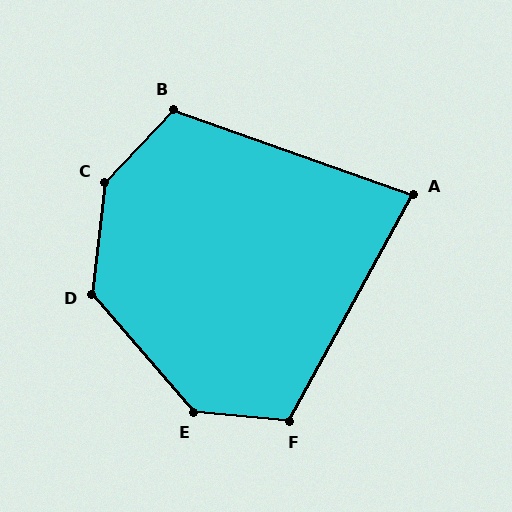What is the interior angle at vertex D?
Approximately 133 degrees (obtuse).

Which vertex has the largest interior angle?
C, at approximately 143 degrees.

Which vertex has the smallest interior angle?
A, at approximately 81 degrees.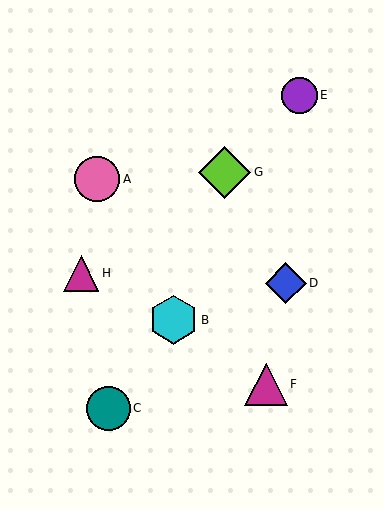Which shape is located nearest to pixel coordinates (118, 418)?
The teal circle (labeled C) at (108, 408) is nearest to that location.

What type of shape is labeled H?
Shape H is a magenta triangle.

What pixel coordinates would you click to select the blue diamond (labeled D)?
Click at (286, 283) to select the blue diamond D.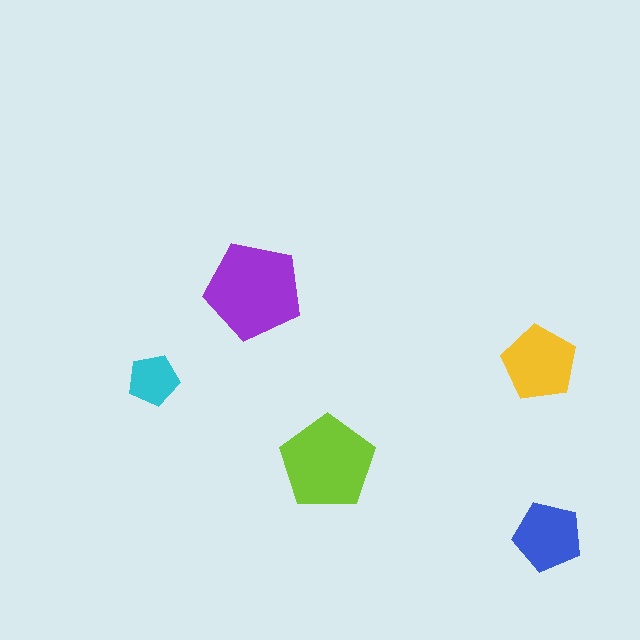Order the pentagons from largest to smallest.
the purple one, the lime one, the yellow one, the blue one, the cyan one.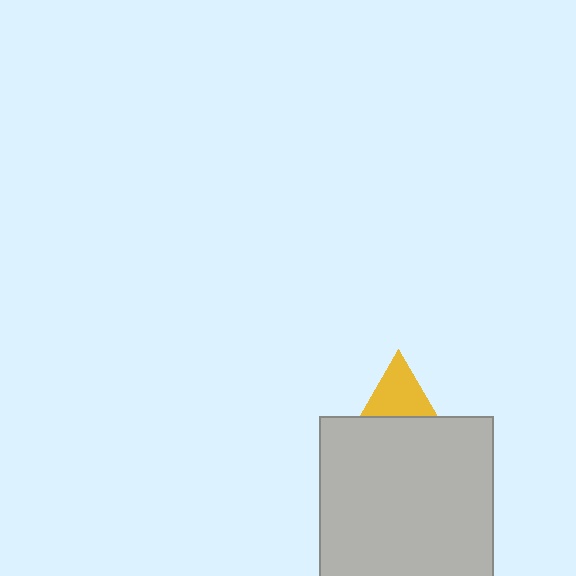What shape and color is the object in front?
The object in front is a light gray square.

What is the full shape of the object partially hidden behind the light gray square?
The partially hidden object is a yellow triangle.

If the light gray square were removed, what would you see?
You would see the complete yellow triangle.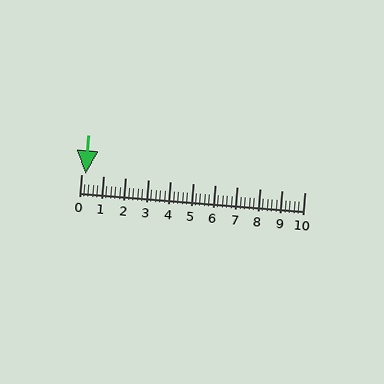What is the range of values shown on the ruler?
The ruler shows values from 0 to 10.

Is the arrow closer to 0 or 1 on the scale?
The arrow is closer to 0.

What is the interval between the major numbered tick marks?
The major tick marks are spaced 1 units apart.